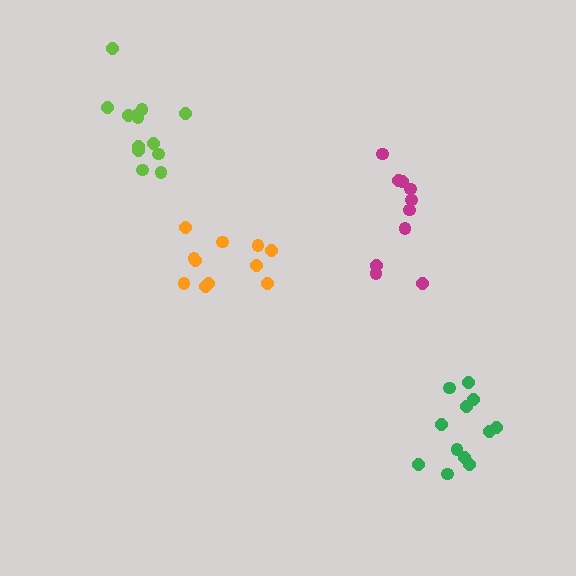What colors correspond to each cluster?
The clusters are colored: green, orange, lime, magenta.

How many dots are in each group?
Group 1: 12 dots, Group 2: 11 dots, Group 3: 13 dots, Group 4: 10 dots (46 total).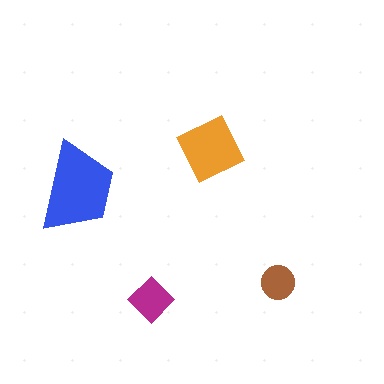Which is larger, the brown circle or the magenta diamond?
The magenta diamond.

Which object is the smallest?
The brown circle.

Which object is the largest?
The blue trapezoid.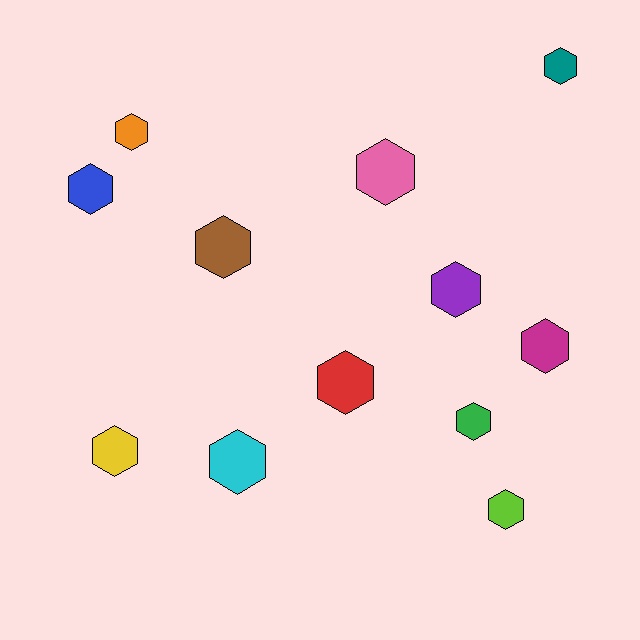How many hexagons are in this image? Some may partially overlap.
There are 12 hexagons.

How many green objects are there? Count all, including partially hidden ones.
There is 1 green object.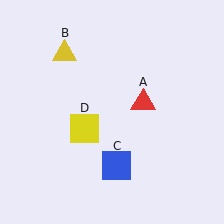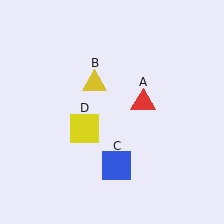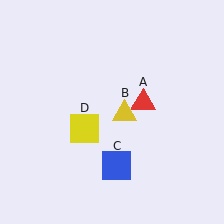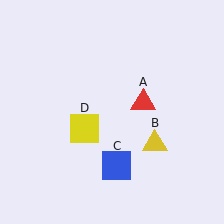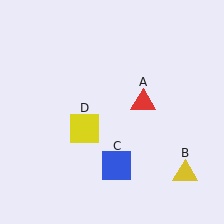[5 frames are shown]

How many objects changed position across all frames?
1 object changed position: yellow triangle (object B).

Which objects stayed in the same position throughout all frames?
Red triangle (object A) and blue square (object C) and yellow square (object D) remained stationary.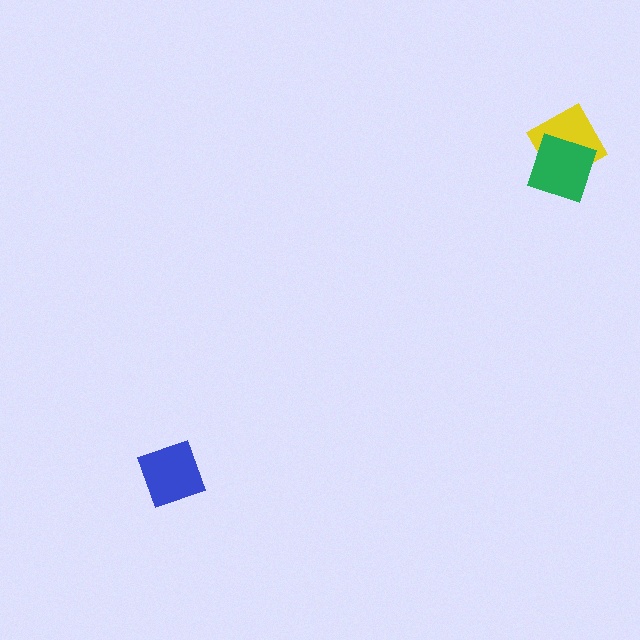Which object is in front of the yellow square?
The green square is in front of the yellow square.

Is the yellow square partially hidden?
Yes, it is partially covered by another shape.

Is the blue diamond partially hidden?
No, no other shape covers it.